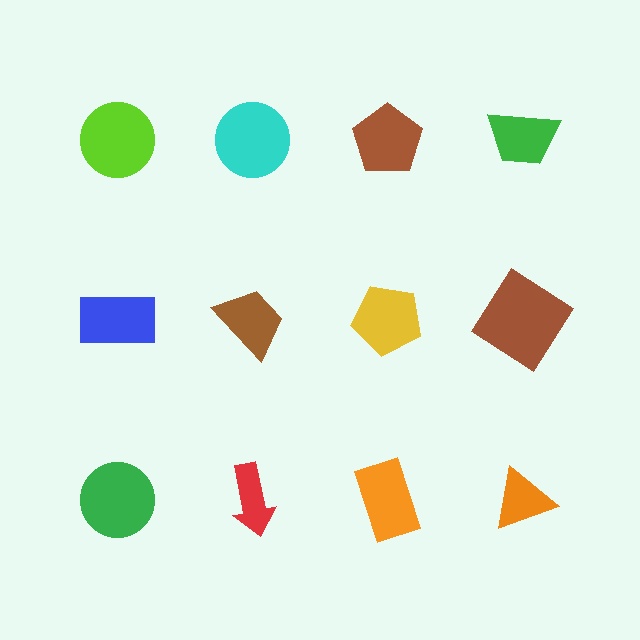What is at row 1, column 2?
A cyan circle.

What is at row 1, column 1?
A lime circle.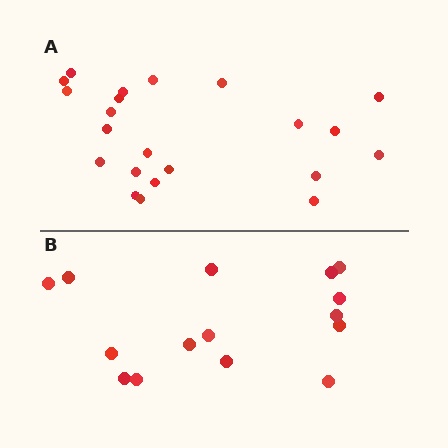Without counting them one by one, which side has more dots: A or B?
Region A (the top region) has more dots.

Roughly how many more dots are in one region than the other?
Region A has roughly 8 or so more dots than region B.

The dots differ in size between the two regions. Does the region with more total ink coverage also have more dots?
No. Region B has more total ink coverage because its dots are larger, but region A actually contains more individual dots. Total area can be misleading — the number of items is what matters here.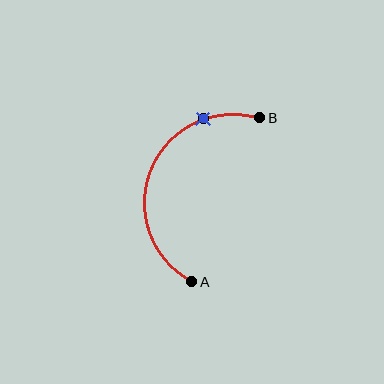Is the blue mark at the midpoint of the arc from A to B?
No. The blue mark lies on the arc but is closer to endpoint B. The arc midpoint would be at the point on the curve equidistant along the arc from both A and B.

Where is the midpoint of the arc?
The arc midpoint is the point on the curve farthest from the straight line joining A and B. It sits to the left of that line.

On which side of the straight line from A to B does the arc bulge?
The arc bulges to the left of the straight line connecting A and B.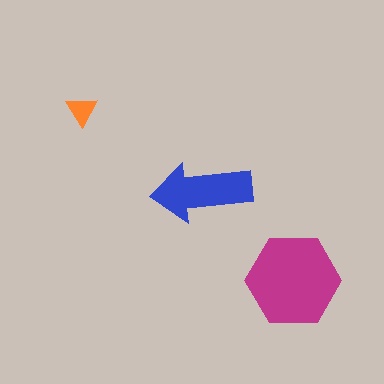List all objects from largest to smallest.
The magenta hexagon, the blue arrow, the orange triangle.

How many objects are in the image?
There are 3 objects in the image.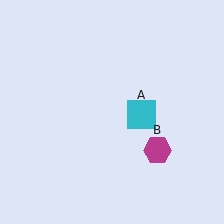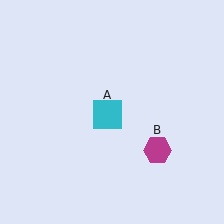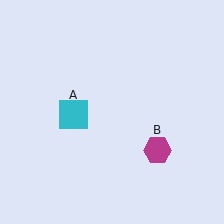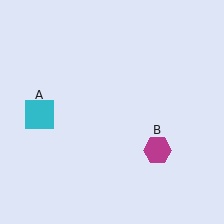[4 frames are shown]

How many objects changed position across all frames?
1 object changed position: cyan square (object A).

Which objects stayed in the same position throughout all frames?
Magenta hexagon (object B) remained stationary.